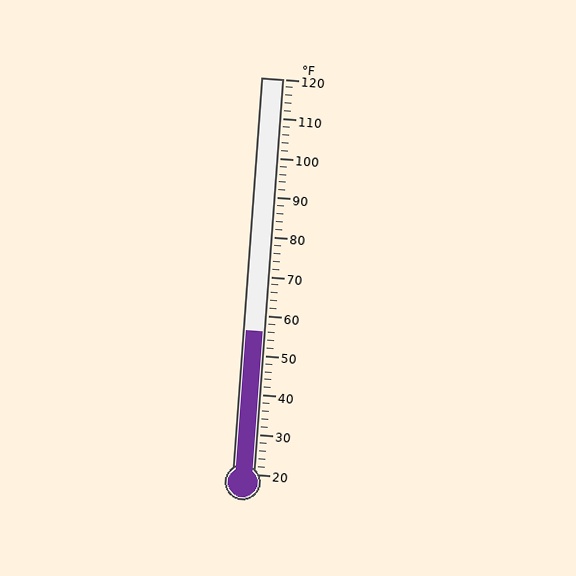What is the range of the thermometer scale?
The thermometer scale ranges from 20°F to 120°F.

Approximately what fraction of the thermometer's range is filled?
The thermometer is filled to approximately 35% of its range.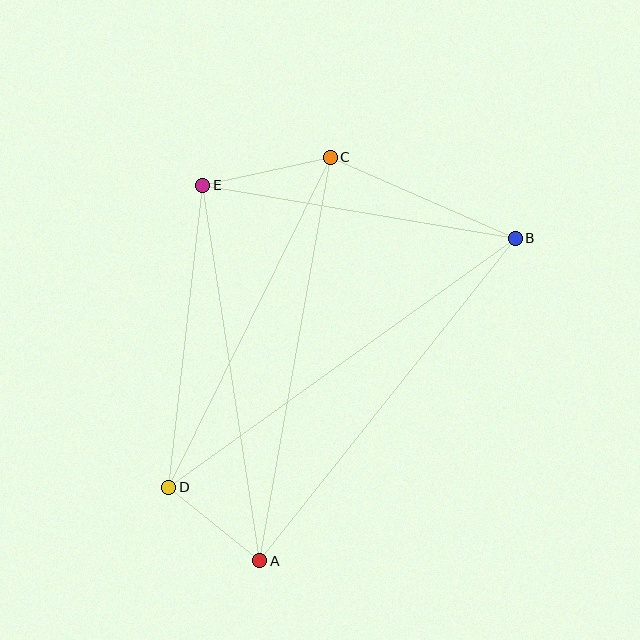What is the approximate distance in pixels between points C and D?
The distance between C and D is approximately 367 pixels.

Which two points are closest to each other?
Points A and D are closest to each other.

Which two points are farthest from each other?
Points B and D are farthest from each other.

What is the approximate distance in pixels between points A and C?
The distance between A and C is approximately 410 pixels.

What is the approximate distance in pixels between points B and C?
The distance between B and C is approximately 202 pixels.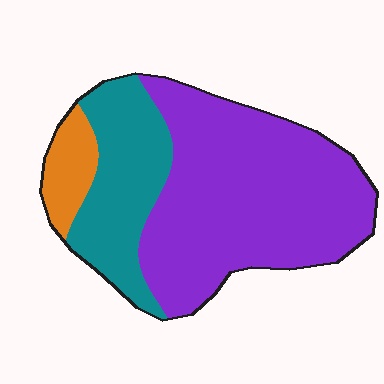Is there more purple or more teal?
Purple.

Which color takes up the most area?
Purple, at roughly 65%.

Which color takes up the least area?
Orange, at roughly 10%.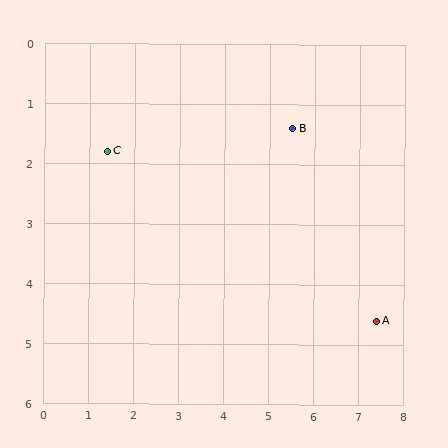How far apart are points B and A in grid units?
Points B and A are about 3.7 grid units apart.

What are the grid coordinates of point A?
Point A is at approximately (7.4, 4.6).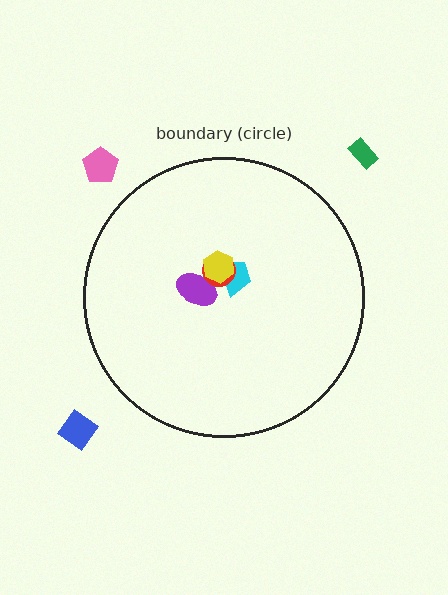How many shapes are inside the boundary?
4 inside, 3 outside.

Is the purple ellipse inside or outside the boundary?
Inside.